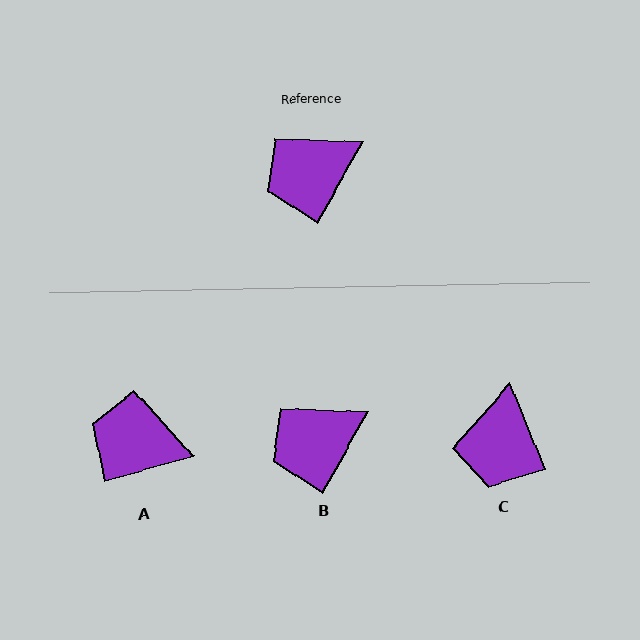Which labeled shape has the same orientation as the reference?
B.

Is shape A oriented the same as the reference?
No, it is off by about 45 degrees.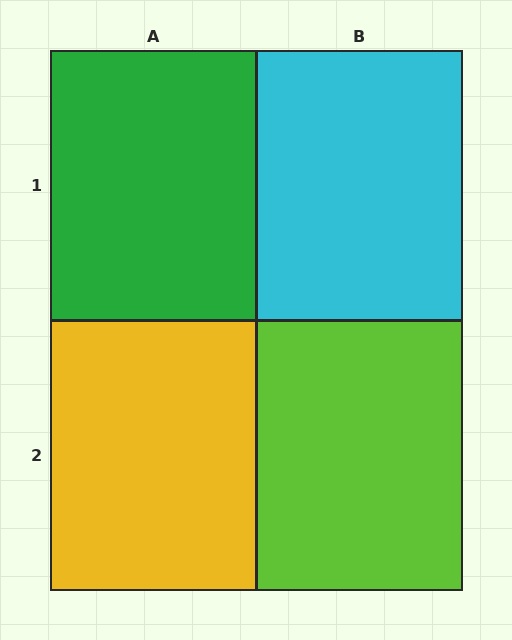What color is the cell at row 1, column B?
Cyan.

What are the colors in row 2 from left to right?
Yellow, lime.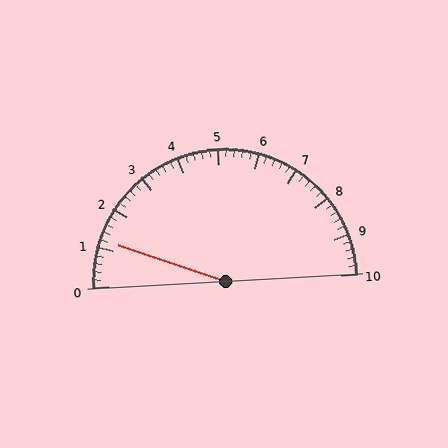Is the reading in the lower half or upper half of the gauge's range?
The reading is in the lower half of the range (0 to 10).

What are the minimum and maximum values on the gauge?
The gauge ranges from 0 to 10.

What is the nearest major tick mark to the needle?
The nearest major tick mark is 1.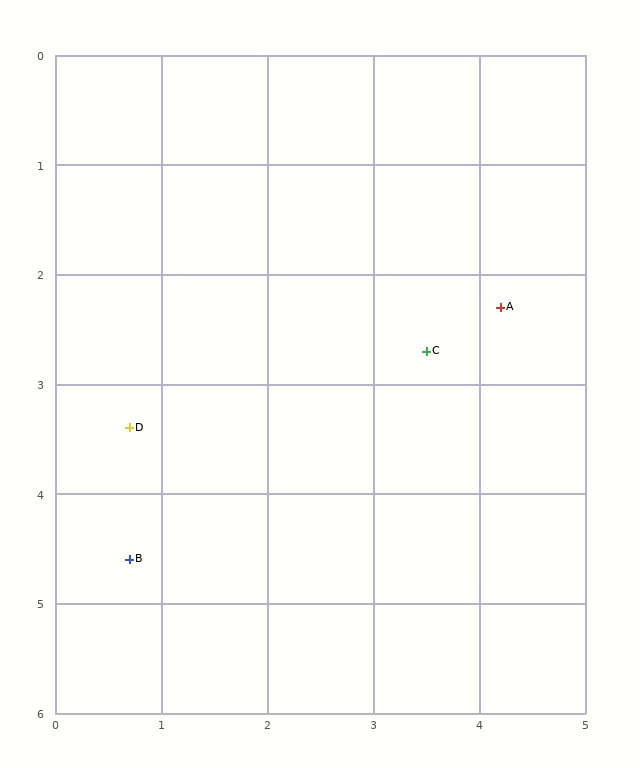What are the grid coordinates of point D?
Point D is at approximately (0.7, 3.4).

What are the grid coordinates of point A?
Point A is at approximately (4.2, 2.3).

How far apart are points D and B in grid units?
Points D and B are about 1.2 grid units apart.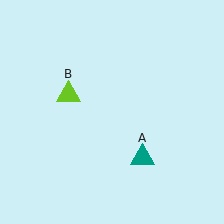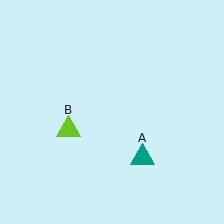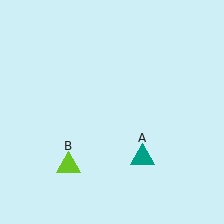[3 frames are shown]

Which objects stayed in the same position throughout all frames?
Teal triangle (object A) remained stationary.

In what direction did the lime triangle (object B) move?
The lime triangle (object B) moved down.